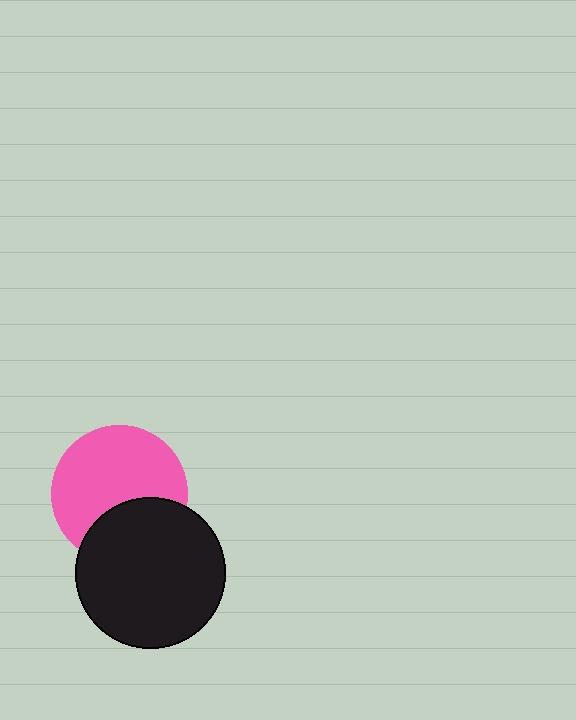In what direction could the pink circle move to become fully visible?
The pink circle could move up. That would shift it out from behind the black circle entirely.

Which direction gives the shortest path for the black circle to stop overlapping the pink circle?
Moving down gives the shortest separation.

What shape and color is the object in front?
The object in front is a black circle.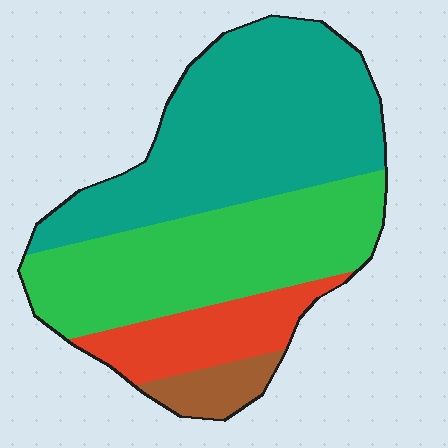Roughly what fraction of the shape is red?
Red takes up less than a quarter of the shape.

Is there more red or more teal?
Teal.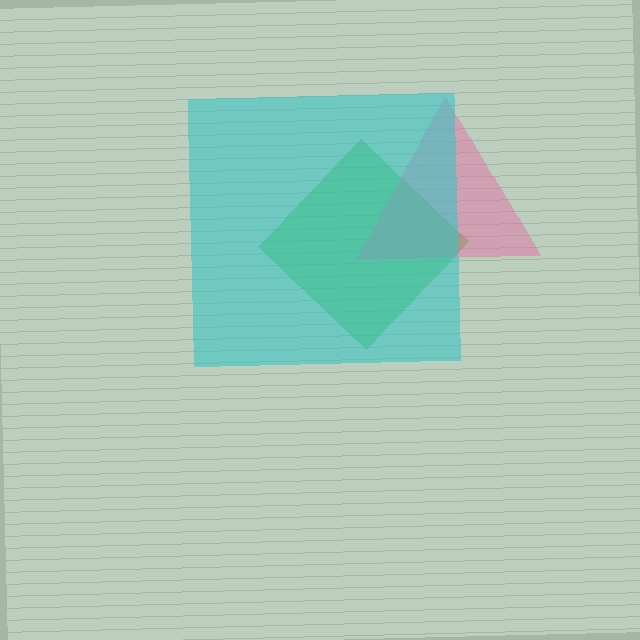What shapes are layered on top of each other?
The layered shapes are: a green diamond, a pink triangle, a cyan square.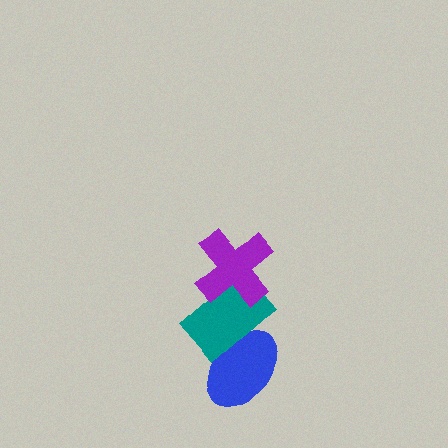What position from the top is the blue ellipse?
The blue ellipse is 3rd from the top.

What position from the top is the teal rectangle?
The teal rectangle is 2nd from the top.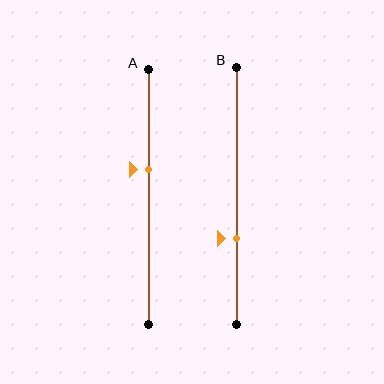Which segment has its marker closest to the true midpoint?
Segment A has its marker closest to the true midpoint.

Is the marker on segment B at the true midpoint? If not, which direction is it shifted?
No, the marker on segment B is shifted downward by about 17% of the segment length.